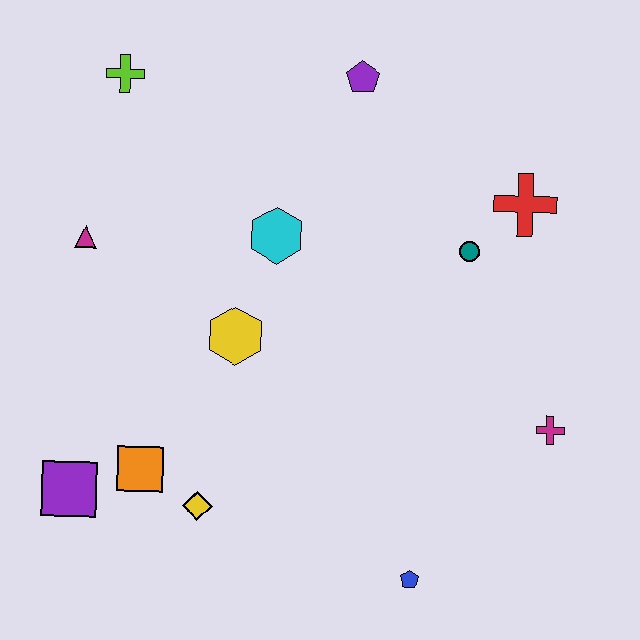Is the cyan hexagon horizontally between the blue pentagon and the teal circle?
No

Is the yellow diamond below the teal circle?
Yes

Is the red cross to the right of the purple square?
Yes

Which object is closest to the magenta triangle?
The lime cross is closest to the magenta triangle.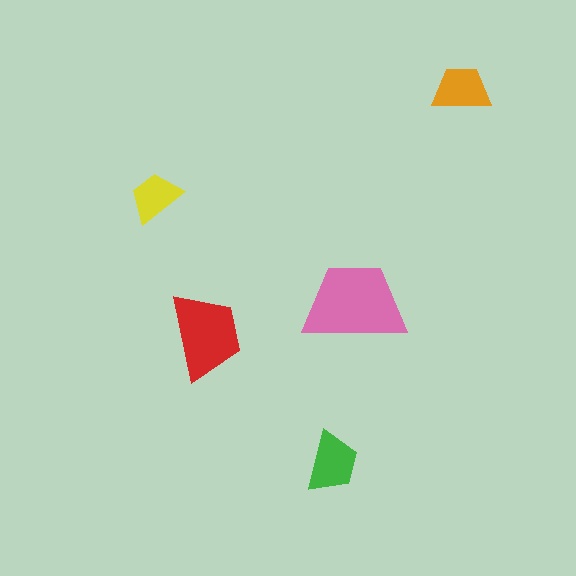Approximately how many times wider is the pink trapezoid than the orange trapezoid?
About 2 times wider.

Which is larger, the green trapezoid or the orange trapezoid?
The green one.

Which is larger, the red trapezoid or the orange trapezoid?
The red one.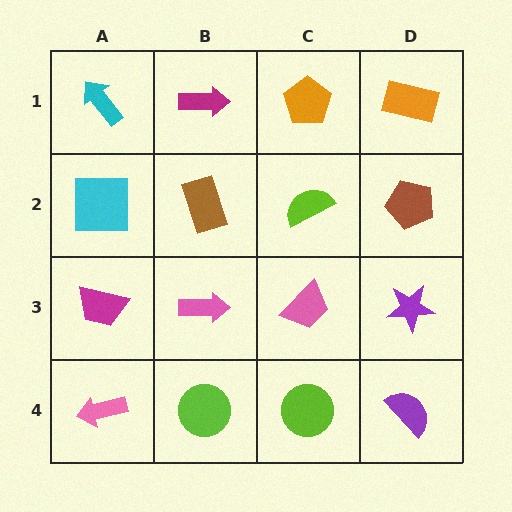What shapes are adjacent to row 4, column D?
A purple star (row 3, column D), a lime circle (row 4, column C).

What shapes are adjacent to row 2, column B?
A magenta arrow (row 1, column B), a pink arrow (row 3, column B), a cyan square (row 2, column A), a lime semicircle (row 2, column C).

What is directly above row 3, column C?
A lime semicircle.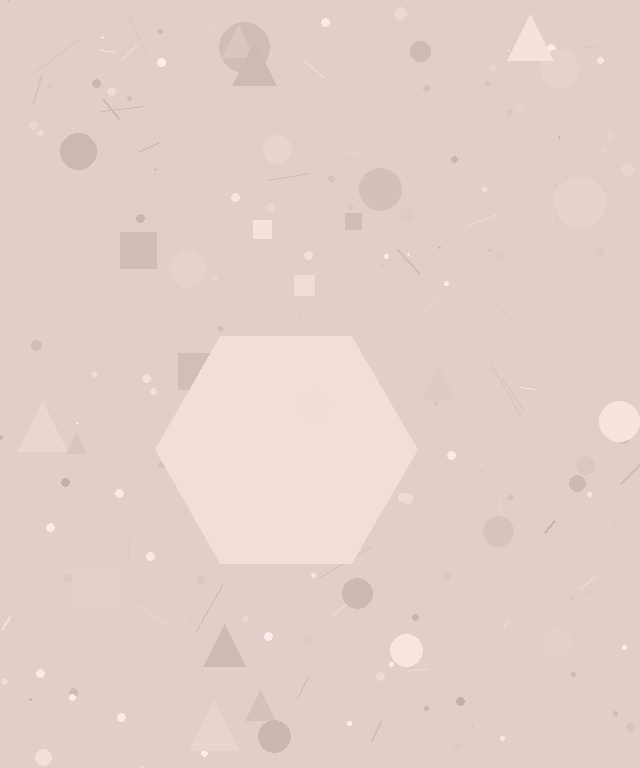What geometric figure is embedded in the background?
A hexagon is embedded in the background.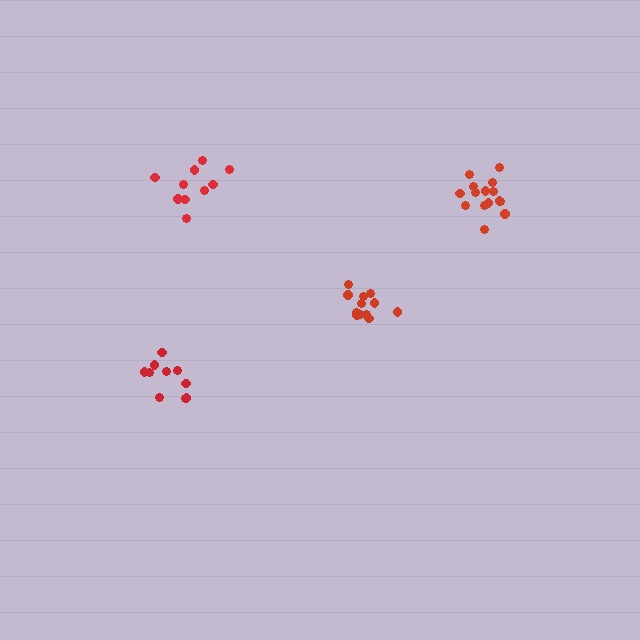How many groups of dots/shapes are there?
There are 4 groups.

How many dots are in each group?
Group 1: 12 dots, Group 2: 10 dots, Group 3: 10 dots, Group 4: 15 dots (47 total).